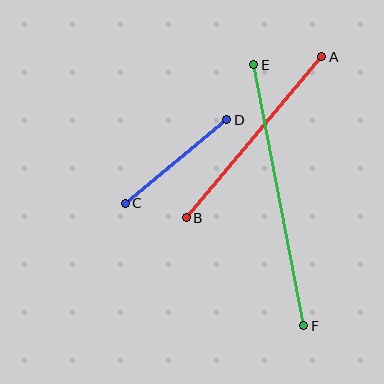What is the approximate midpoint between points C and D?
The midpoint is at approximately (176, 161) pixels.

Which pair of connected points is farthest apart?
Points E and F are farthest apart.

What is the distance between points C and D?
The distance is approximately 131 pixels.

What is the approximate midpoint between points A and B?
The midpoint is at approximately (254, 137) pixels.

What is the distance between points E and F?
The distance is approximately 266 pixels.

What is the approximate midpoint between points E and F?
The midpoint is at approximately (279, 195) pixels.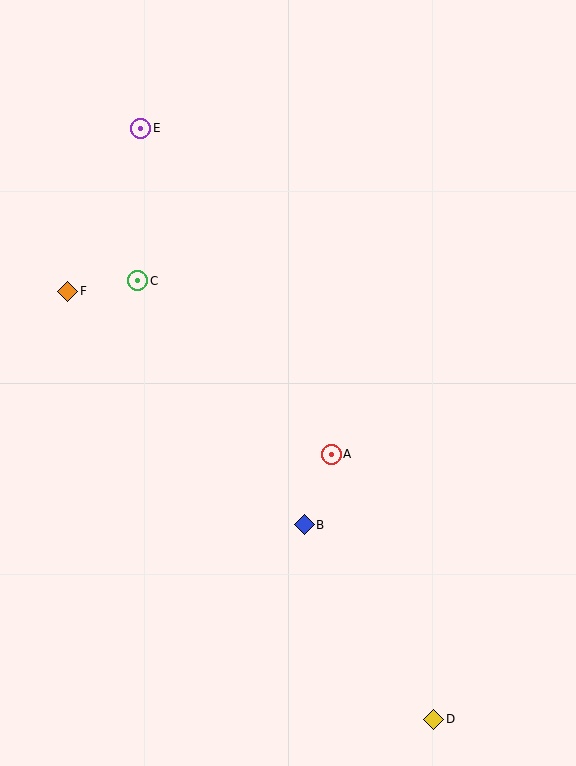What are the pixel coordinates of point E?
Point E is at (141, 128).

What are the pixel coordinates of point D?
Point D is at (434, 719).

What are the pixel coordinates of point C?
Point C is at (138, 281).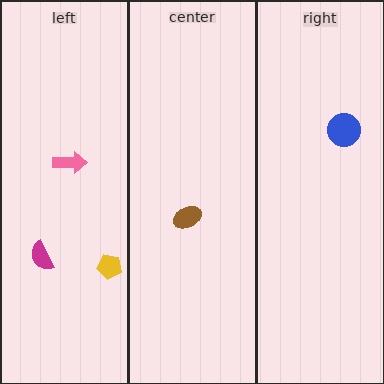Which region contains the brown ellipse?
The center region.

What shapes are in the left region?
The pink arrow, the yellow pentagon, the magenta semicircle.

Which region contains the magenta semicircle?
The left region.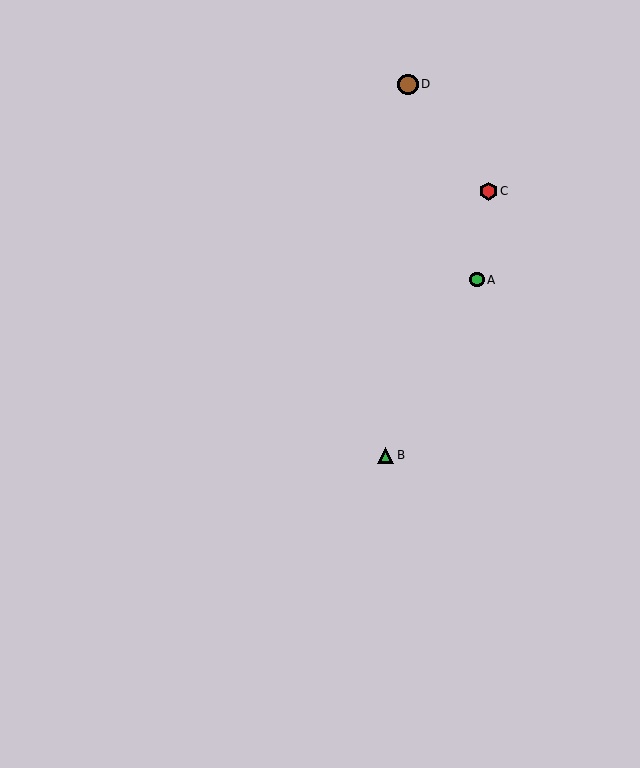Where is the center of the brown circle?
The center of the brown circle is at (408, 84).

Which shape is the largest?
The brown circle (labeled D) is the largest.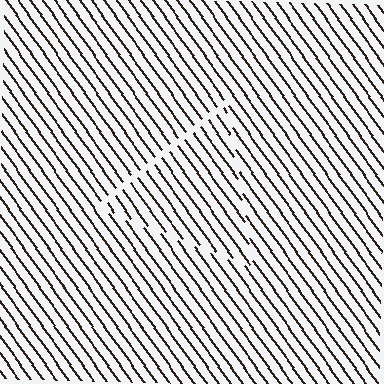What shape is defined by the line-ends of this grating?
An illusory triangle. The interior of the shape contains the same grating, shifted by half a period — the contour is defined by the phase discontinuity where line-ends from the inner and outer gratings abut.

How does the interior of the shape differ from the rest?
The interior of the shape contains the same grating, shifted by half a period — the contour is defined by the phase discontinuity where line-ends from the inner and outer gratings abut.